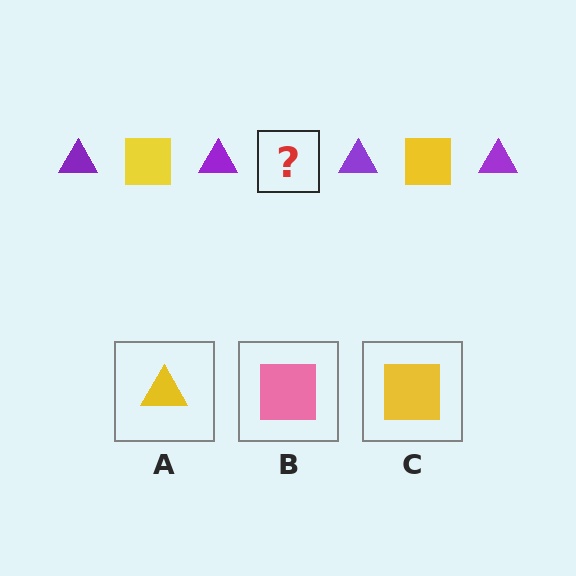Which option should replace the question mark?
Option C.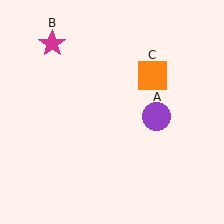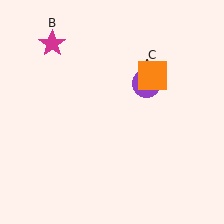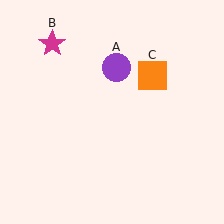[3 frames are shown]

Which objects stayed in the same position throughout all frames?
Magenta star (object B) and orange square (object C) remained stationary.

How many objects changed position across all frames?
1 object changed position: purple circle (object A).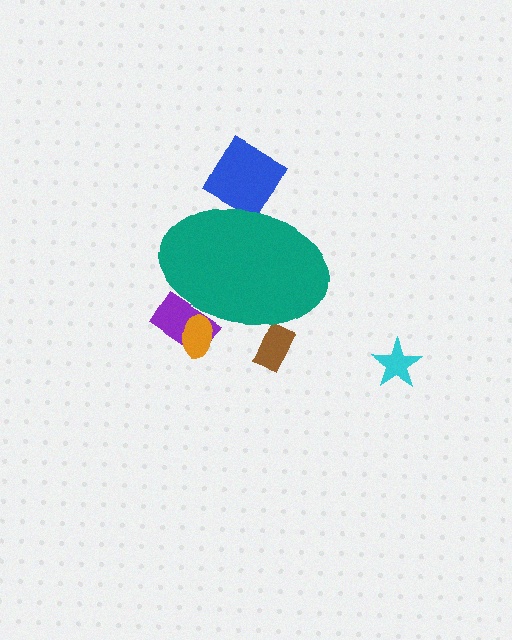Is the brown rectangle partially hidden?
Yes, the brown rectangle is partially hidden behind the teal ellipse.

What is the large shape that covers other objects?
A teal ellipse.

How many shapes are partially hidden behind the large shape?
4 shapes are partially hidden.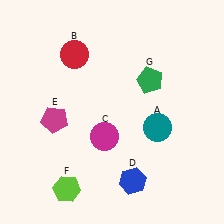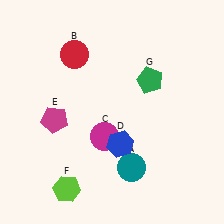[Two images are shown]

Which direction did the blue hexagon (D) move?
The blue hexagon (D) moved up.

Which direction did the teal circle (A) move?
The teal circle (A) moved down.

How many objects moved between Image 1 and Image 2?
2 objects moved between the two images.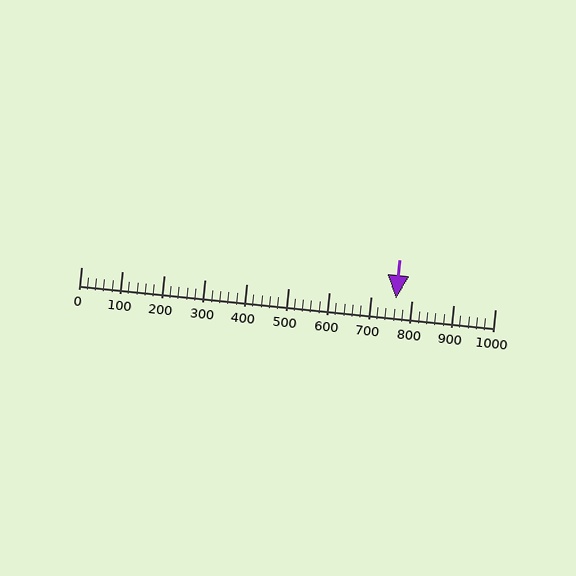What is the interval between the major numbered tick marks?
The major tick marks are spaced 100 units apart.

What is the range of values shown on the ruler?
The ruler shows values from 0 to 1000.